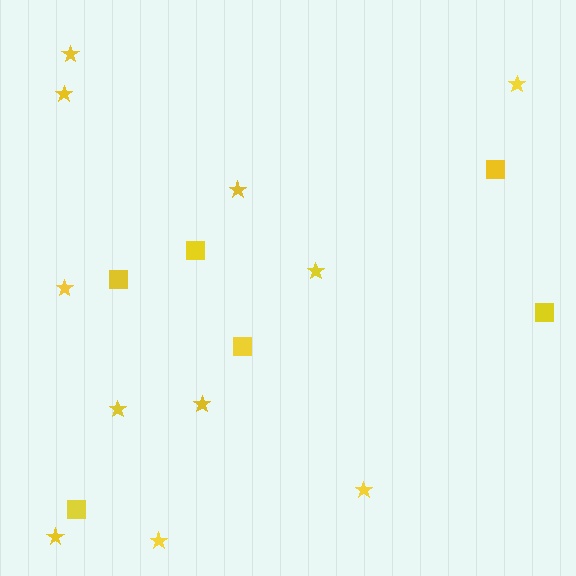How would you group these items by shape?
There are 2 groups: one group of stars (11) and one group of squares (6).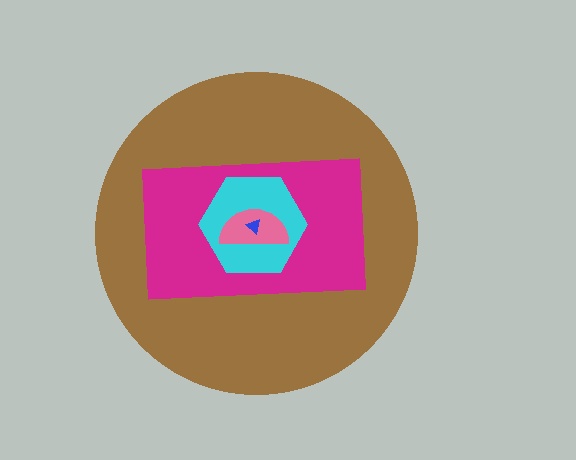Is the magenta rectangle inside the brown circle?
Yes.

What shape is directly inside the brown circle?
The magenta rectangle.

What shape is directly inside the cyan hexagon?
The pink semicircle.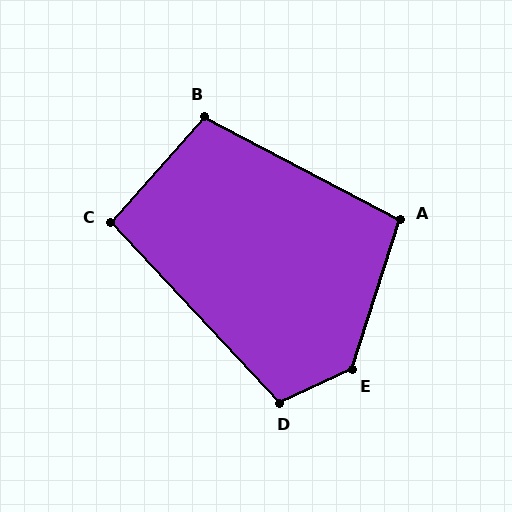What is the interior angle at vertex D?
Approximately 108 degrees (obtuse).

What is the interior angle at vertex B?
Approximately 104 degrees (obtuse).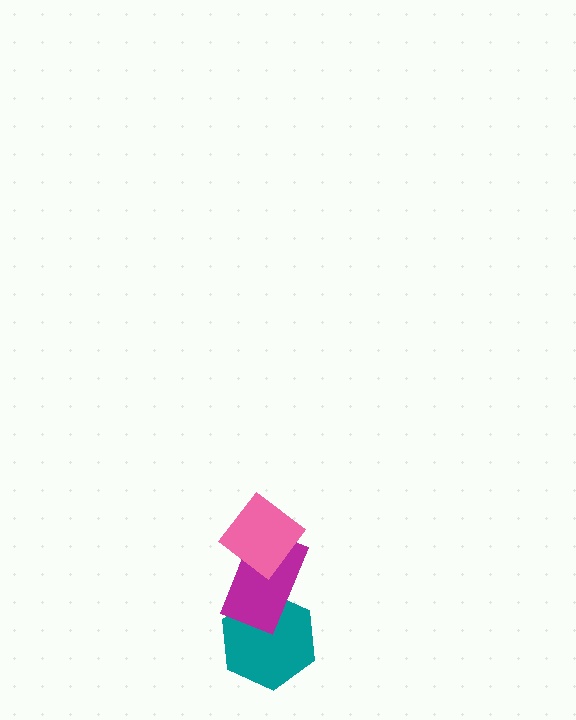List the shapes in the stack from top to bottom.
From top to bottom: the pink diamond, the magenta rectangle, the teal hexagon.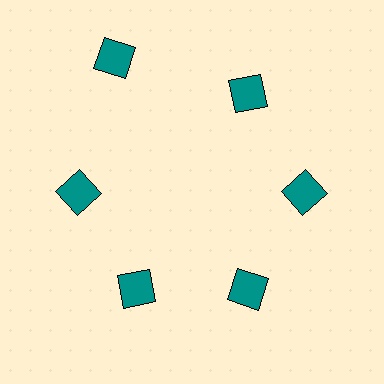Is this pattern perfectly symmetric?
No. The 6 teal diamonds are arranged in a ring, but one element near the 11 o'clock position is pushed outward from the center, breaking the 6-fold rotational symmetry.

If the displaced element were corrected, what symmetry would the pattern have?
It would have 6-fold rotational symmetry — the pattern would map onto itself every 60 degrees.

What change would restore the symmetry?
The symmetry would be restored by moving it inward, back onto the ring so that all 6 diamonds sit at equal angles and equal distance from the center.